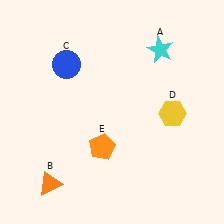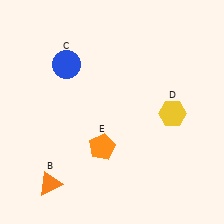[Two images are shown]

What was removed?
The cyan star (A) was removed in Image 2.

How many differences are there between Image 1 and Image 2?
There is 1 difference between the two images.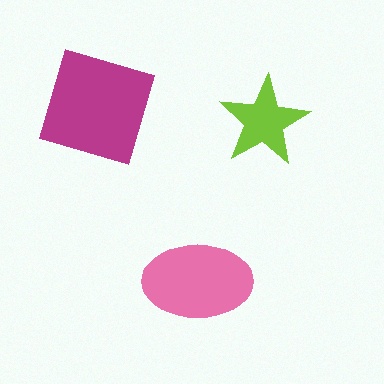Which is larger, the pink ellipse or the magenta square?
The magenta square.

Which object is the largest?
The magenta square.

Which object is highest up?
The magenta square is topmost.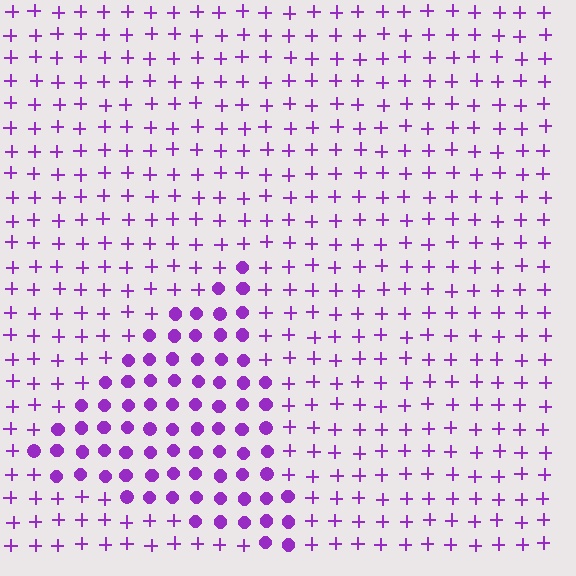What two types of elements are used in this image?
The image uses circles inside the triangle region and plus signs outside it.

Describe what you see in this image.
The image is filled with small purple elements arranged in a uniform grid. A triangle-shaped region contains circles, while the surrounding area contains plus signs. The boundary is defined purely by the change in element shape.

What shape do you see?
I see a triangle.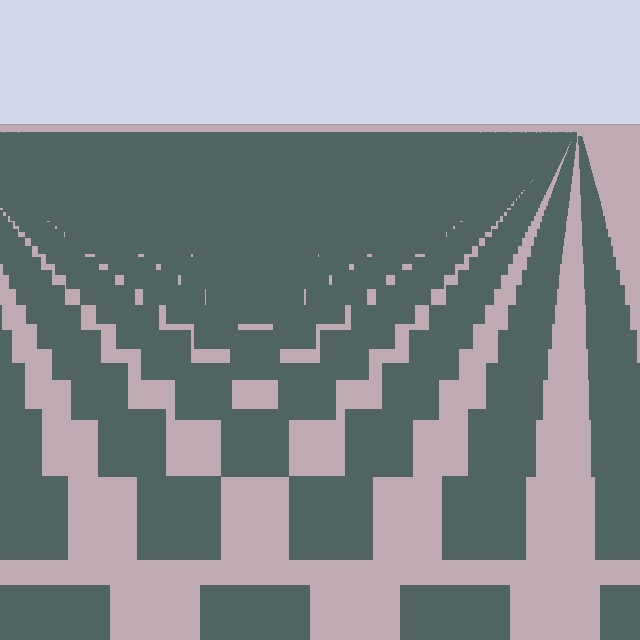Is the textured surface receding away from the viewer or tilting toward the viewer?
The surface is receding away from the viewer. Texture elements get smaller and denser toward the top.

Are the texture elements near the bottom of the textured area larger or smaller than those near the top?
Larger. Near the bottom, elements are closer to the viewer and appear at a bigger on-screen size.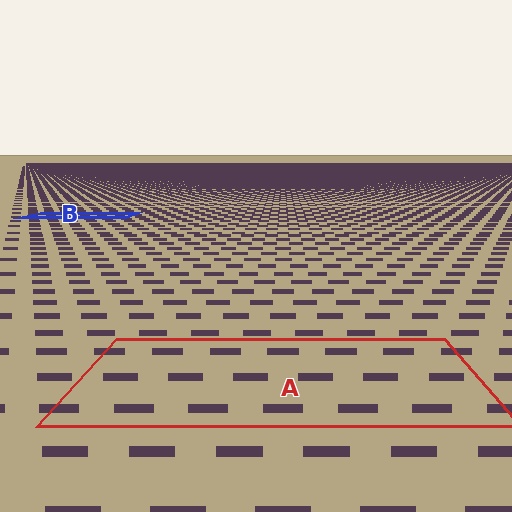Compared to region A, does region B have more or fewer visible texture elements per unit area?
Region B has more texture elements per unit area — they are packed more densely because it is farther away.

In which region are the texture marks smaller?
The texture marks are smaller in region B, because it is farther away.